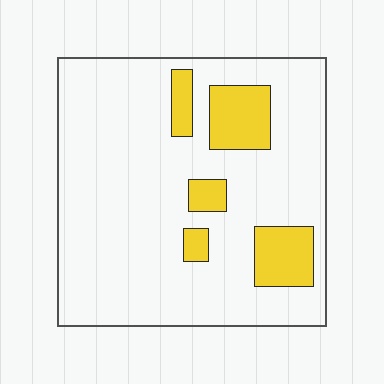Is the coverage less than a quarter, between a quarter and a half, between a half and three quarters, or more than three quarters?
Less than a quarter.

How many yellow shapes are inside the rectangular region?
5.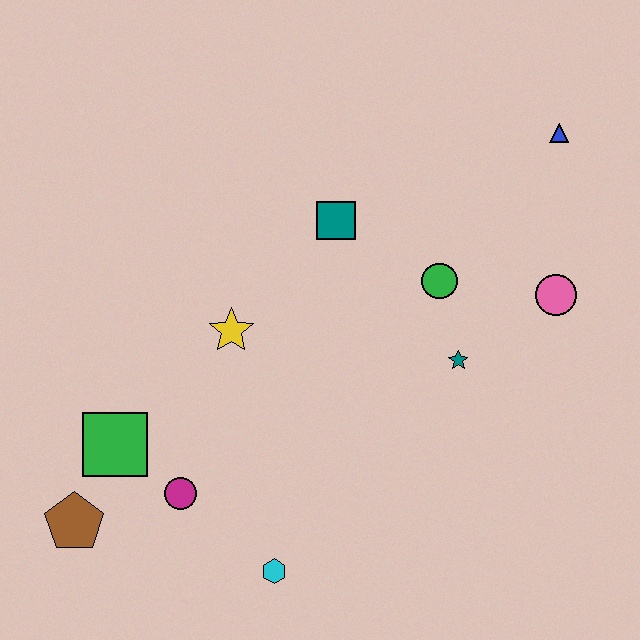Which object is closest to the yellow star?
The teal square is closest to the yellow star.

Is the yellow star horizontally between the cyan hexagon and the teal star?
No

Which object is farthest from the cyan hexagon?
The blue triangle is farthest from the cyan hexagon.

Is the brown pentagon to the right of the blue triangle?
No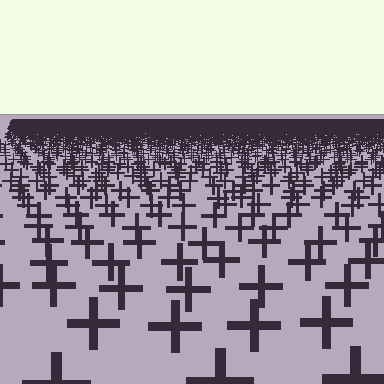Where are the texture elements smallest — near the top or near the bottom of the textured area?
Near the top.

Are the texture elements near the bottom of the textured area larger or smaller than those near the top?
Larger. Near the bottom, elements are closer to the viewer and appear at a bigger on-screen size.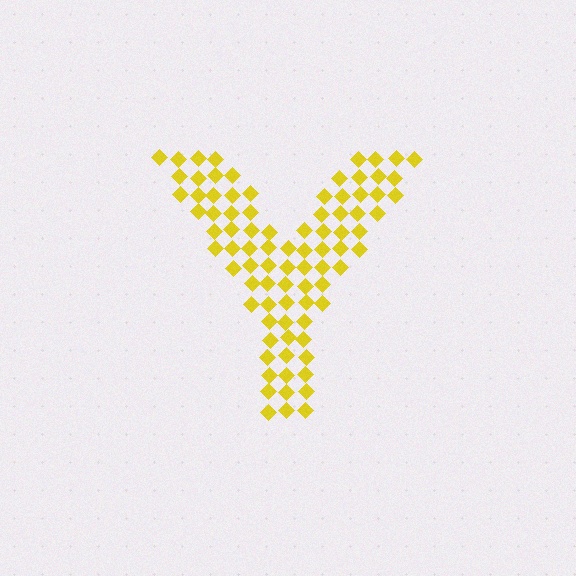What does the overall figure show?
The overall figure shows the letter Y.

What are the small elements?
The small elements are diamonds.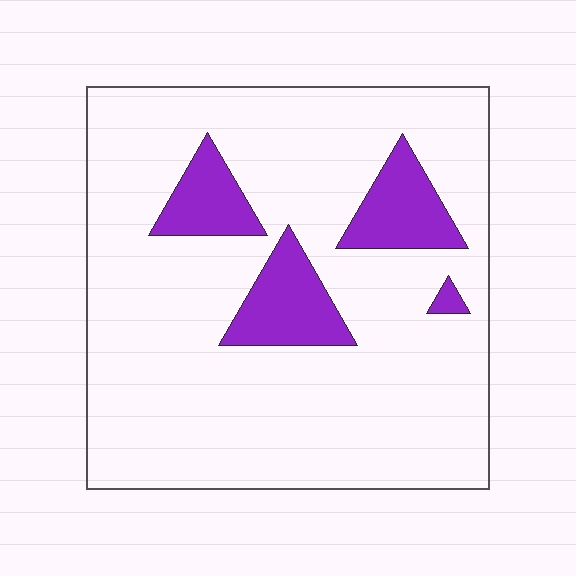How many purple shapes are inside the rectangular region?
4.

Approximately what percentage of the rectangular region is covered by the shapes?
Approximately 15%.